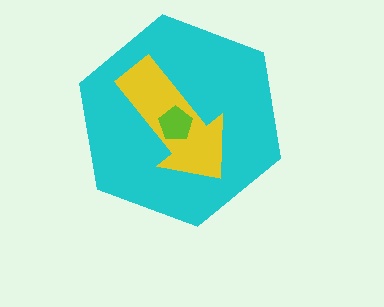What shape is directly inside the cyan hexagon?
The yellow arrow.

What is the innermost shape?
The lime pentagon.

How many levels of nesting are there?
3.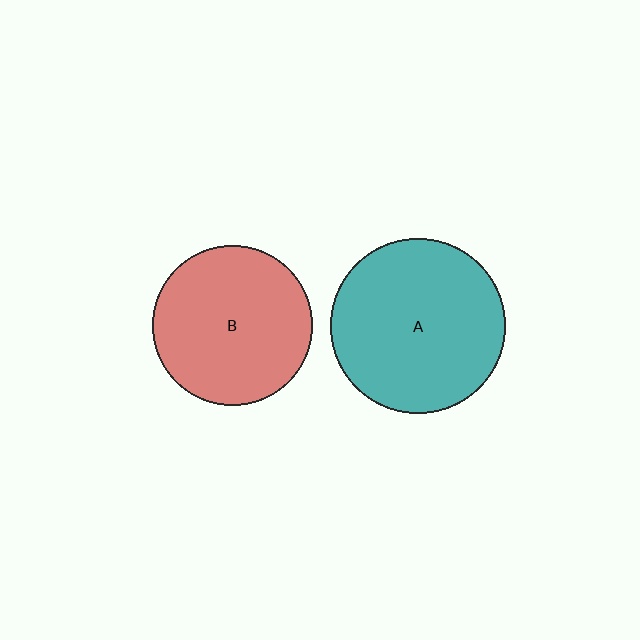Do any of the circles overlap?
No, none of the circles overlap.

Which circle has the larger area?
Circle A (teal).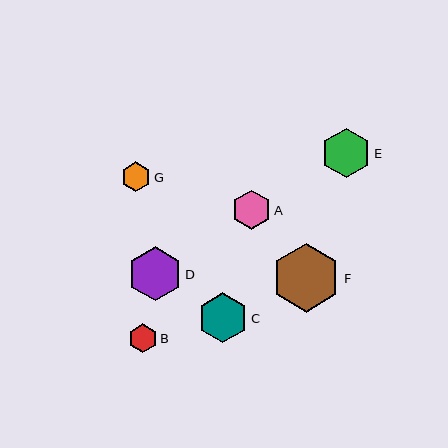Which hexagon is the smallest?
Hexagon B is the smallest with a size of approximately 28 pixels.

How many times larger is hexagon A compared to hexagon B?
Hexagon A is approximately 1.4 times the size of hexagon B.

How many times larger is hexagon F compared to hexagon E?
Hexagon F is approximately 1.4 times the size of hexagon E.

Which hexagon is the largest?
Hexagon F is the largest with a size of approximately 69 pixels.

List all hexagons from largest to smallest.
From largest to smallest: F, D, C, E, A, G, B.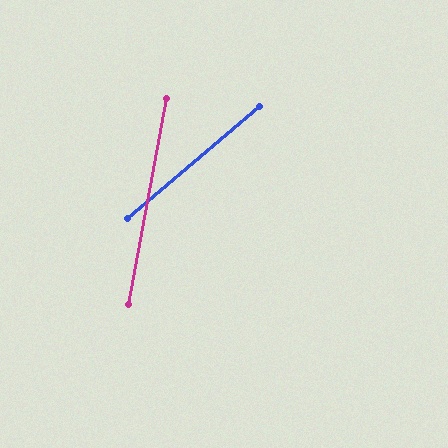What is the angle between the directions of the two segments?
Approximately 39 degrees.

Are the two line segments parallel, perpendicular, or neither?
Neither parallel nor perpendicular — they differ by about 39°.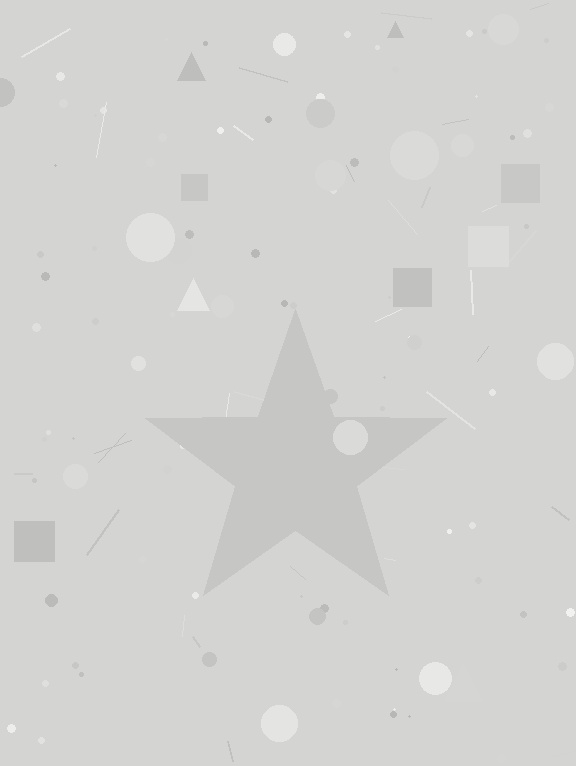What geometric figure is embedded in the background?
A star is embedded in the background.